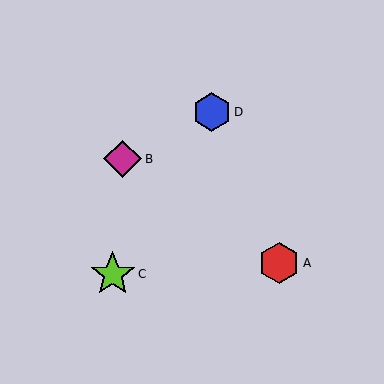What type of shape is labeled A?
Shape A is a red hexagon.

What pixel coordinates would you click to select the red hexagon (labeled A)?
Click at (279, 263) to select the red hexagon A.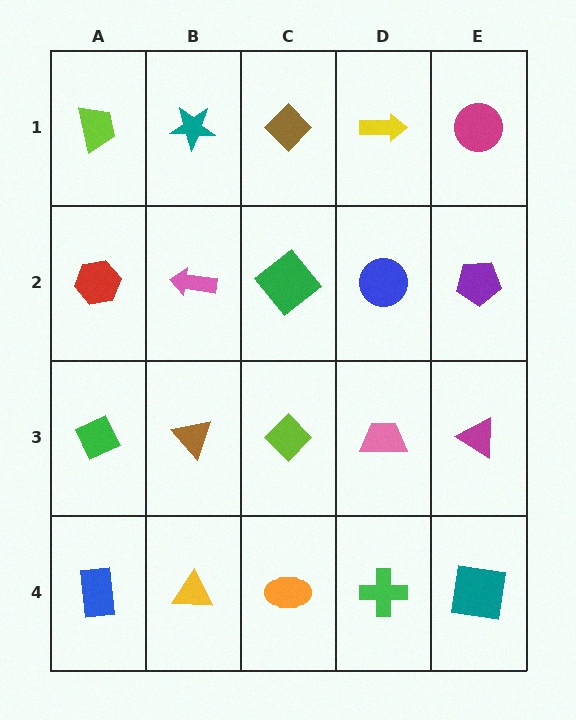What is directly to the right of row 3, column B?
A lime diamond.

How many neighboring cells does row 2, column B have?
4.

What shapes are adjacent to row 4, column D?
A pink trapezoid (row 3, column D), an orange ellipse (row 4, column C), a teal square (row 4, column E).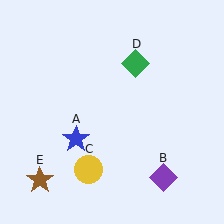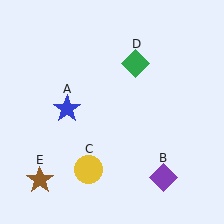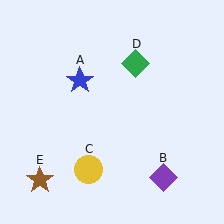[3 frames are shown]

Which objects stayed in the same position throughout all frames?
Purple diamond (object B) and yellow circle (object C) and green diamond (object D) and brown star (object E) remained stationary.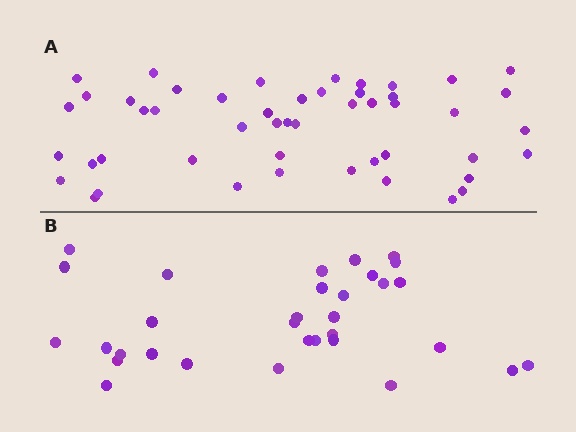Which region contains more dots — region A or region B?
Region A (the top region) has more dots.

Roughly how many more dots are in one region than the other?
Region A has approximately 15 more dots than region B.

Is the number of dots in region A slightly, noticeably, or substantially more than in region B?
Region A has substantially more. The ratio is roughly 1.5 to 1.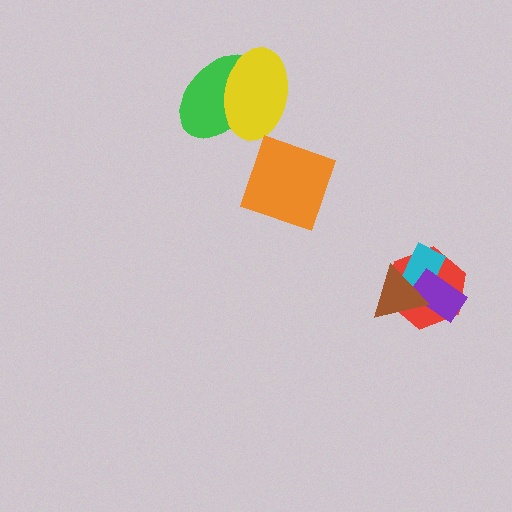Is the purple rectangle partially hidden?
Yes, it is partially covered by another shape.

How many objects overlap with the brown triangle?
3 objects overlap with the brown triangle.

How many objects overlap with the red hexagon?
3 objects overlap with the red hexagon.